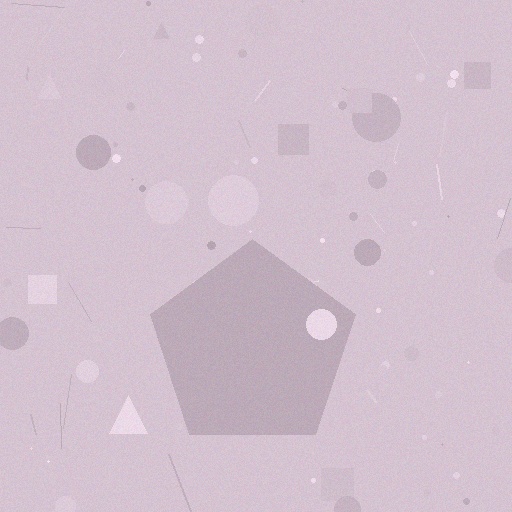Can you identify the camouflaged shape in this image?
The camouflaged shape is a pentagon.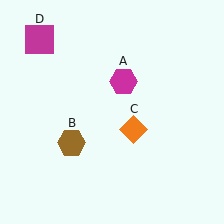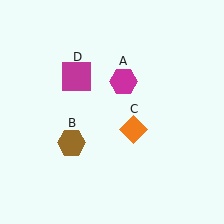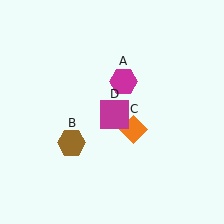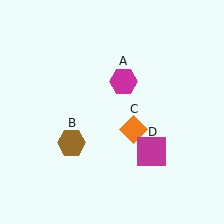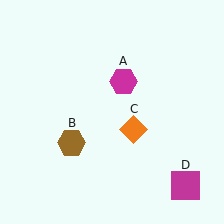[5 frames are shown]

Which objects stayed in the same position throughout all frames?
Magenta hexagon (object A) and brown hexagon (object B) and orange diamond (object C) remained stationary.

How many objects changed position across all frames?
1 object changed position: magenta square (object D).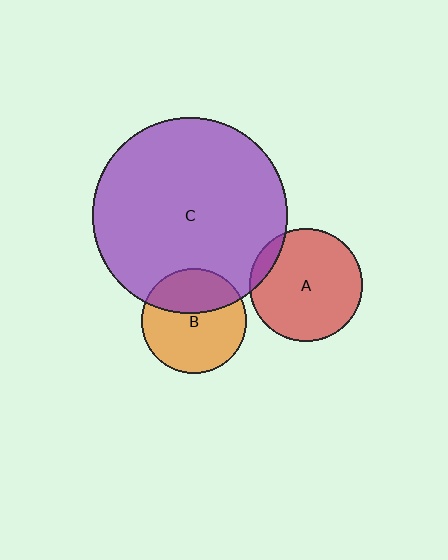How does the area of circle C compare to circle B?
Approximately 3.4 times.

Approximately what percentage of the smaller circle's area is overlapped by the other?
Approximately 10%.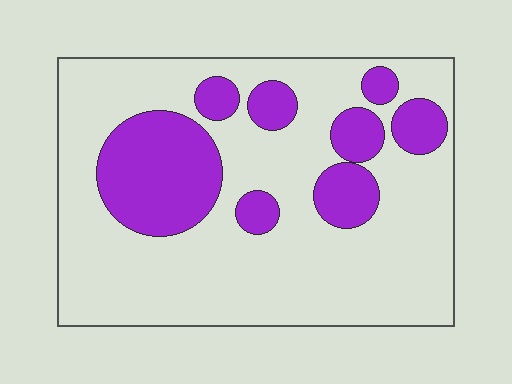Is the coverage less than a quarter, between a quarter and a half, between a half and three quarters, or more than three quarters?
Between a quarter and a half.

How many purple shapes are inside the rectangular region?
8.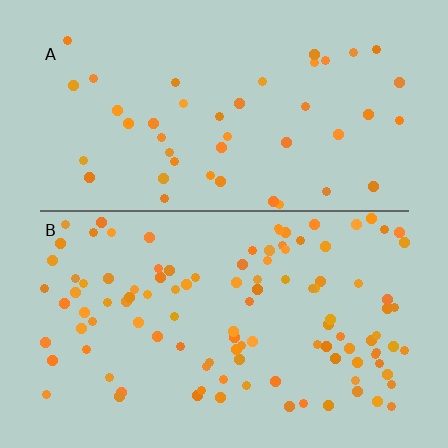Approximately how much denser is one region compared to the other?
Approximately 2.4× — region B over region A.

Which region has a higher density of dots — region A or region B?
B (the bottom).